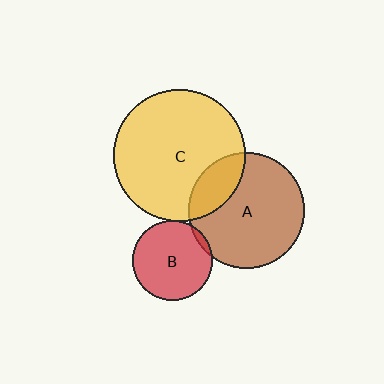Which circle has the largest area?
Circle C (yellow).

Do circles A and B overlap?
Yes.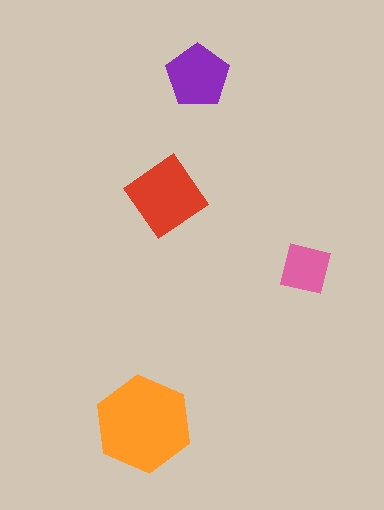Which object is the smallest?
The pink square.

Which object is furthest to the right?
The pink square is rightmost.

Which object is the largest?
The orange hexagon.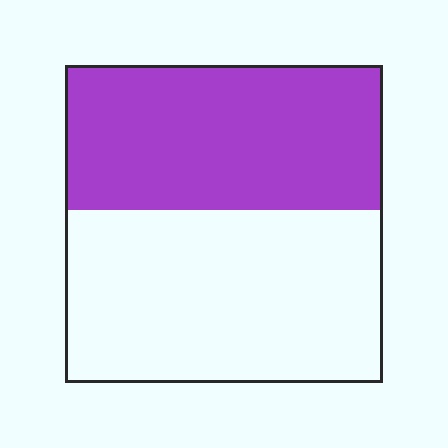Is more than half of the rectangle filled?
No.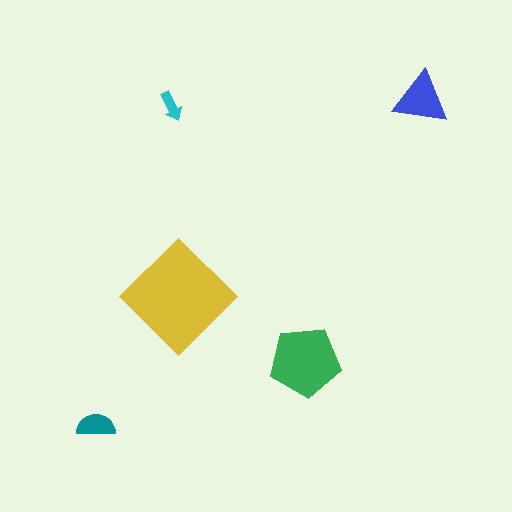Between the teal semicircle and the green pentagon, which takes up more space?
The green pentagon.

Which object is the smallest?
The cyan arrow.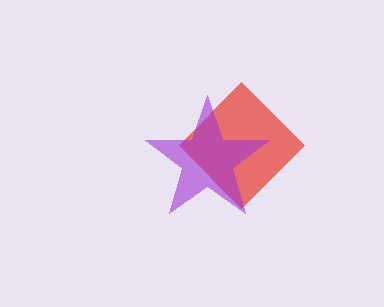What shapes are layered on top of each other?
The layered shapes are: a red diamond, a purple star.